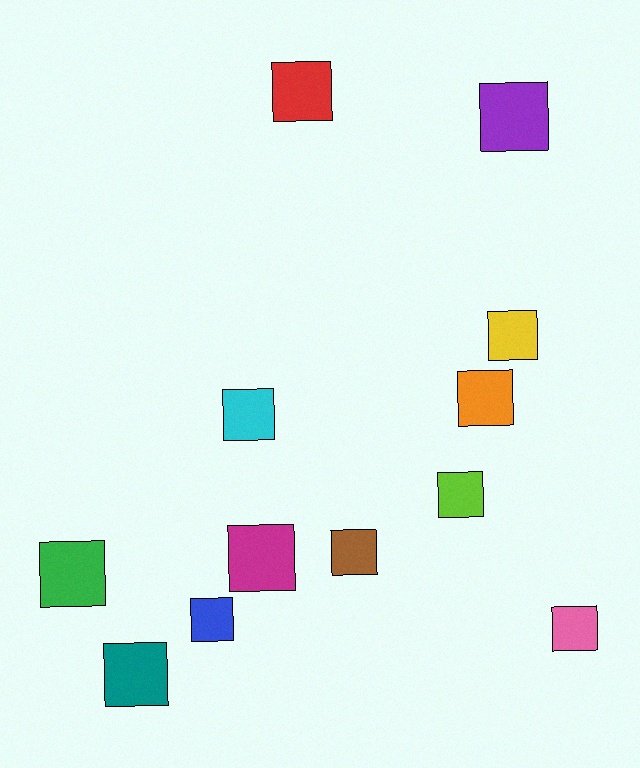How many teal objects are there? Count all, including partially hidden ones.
There is 1 teal object.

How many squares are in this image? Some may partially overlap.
There are 12 squares.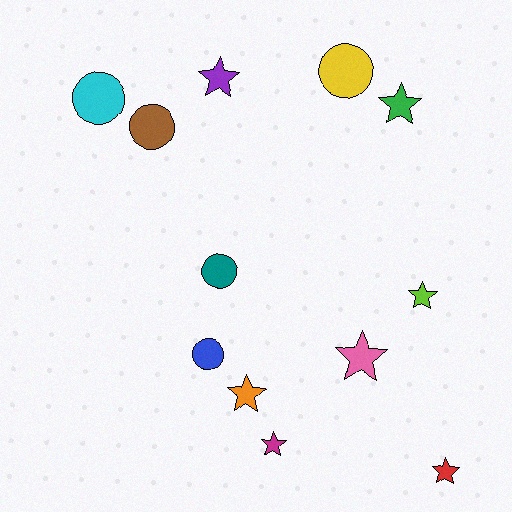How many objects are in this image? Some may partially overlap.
There are 12 objects.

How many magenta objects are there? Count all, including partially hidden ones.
There is 1 magenta object.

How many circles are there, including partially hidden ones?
There are 5 circles.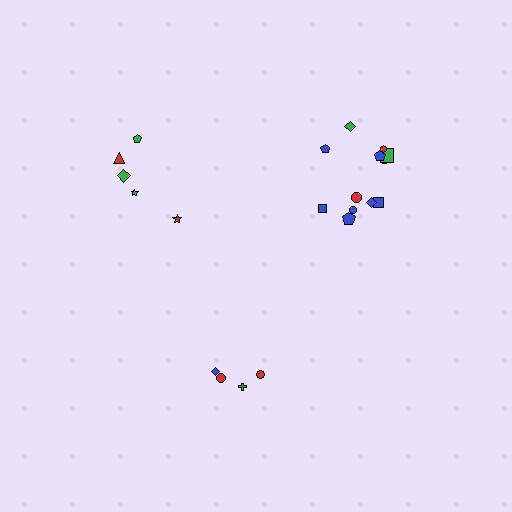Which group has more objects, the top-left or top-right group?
The top-right group.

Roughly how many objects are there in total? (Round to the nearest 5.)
Roughly 20 objects in total.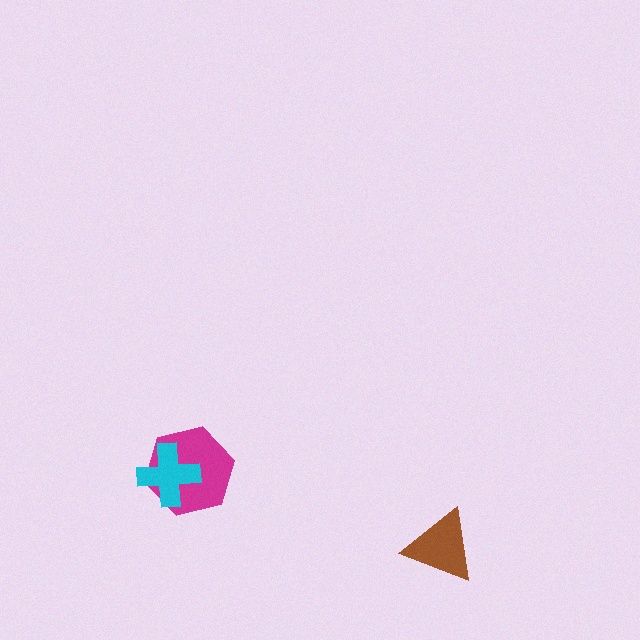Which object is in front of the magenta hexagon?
The cyan cross is in front of the magenta hexagon.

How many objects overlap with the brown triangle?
0 objects overlap with the brown triangle.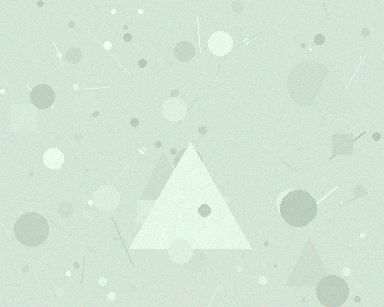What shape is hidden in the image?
A triangle is hidden in the image.